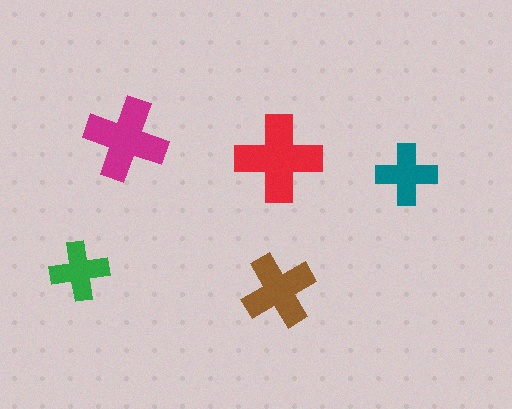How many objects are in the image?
There are 5 objects in the image.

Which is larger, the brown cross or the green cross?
The brown one.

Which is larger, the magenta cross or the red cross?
The red one.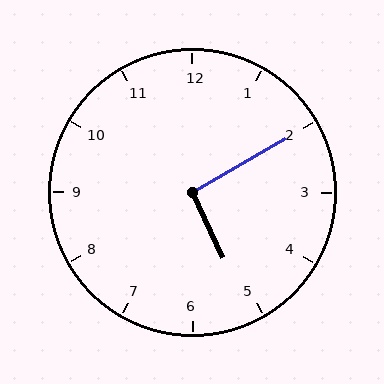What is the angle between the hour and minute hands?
Approximately 95 degrees.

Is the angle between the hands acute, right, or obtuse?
It is right.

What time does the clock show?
5:10.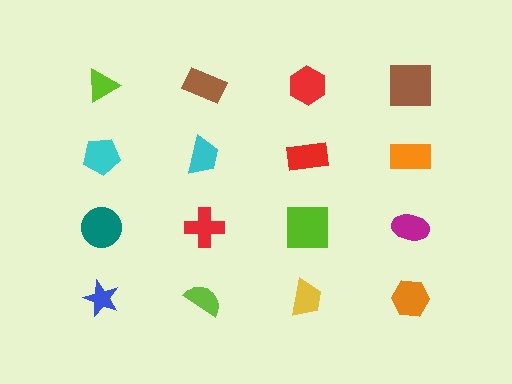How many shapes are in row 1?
4 shapes.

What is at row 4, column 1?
A blue star.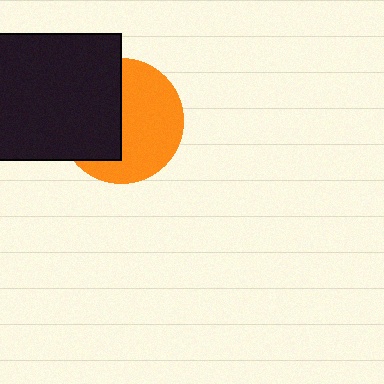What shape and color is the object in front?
The object in front is a black rectangle.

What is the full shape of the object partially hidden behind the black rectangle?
The partially hidden object is an orange circle.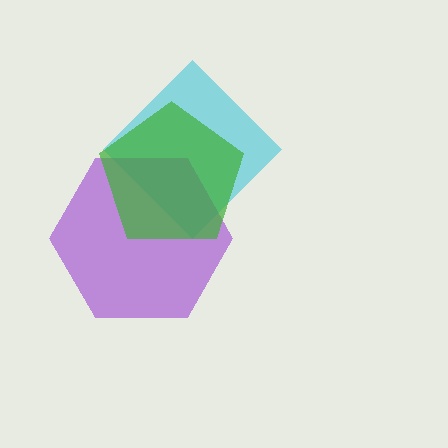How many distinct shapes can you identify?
There are 3 distinct shapes: a cyan diamond, a purple hexagon, a green pentagon.